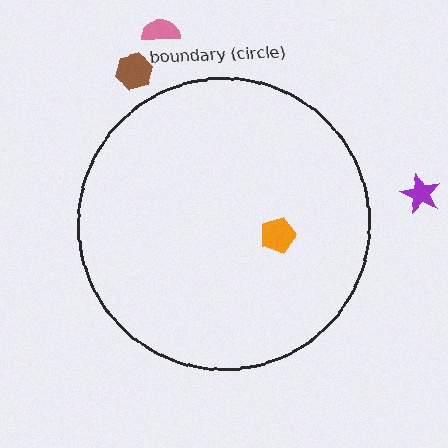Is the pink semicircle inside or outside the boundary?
Outside.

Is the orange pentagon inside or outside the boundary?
Inside.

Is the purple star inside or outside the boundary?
Outside.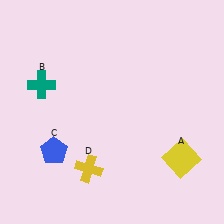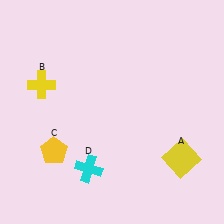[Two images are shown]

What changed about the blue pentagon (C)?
In Image 1, C is blue. In Image 2, it changed to yellow.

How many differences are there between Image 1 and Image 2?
There are 3 differences between the two images.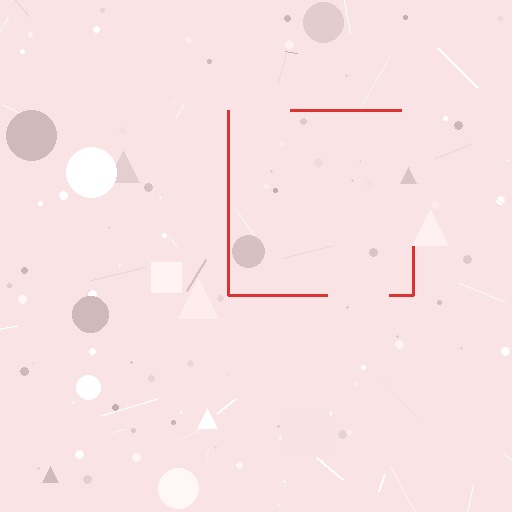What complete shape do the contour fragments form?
The contour fragments form a square.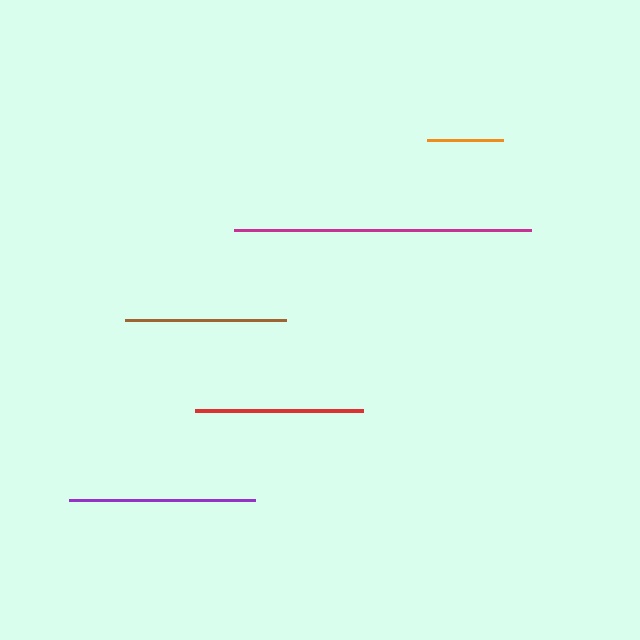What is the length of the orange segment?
The orange segment is approximately 75 pixels long.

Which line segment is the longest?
The magenta line is the longest at approximately 297 pixels.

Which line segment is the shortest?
The orange line is the shortest at approximately 75 pixels.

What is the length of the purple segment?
The purple segment is approximately 185 pixels long.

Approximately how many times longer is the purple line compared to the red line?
The purple line is approximately 1.1 times the length of the red line.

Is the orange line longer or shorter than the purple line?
The purple line is longer than the orange line.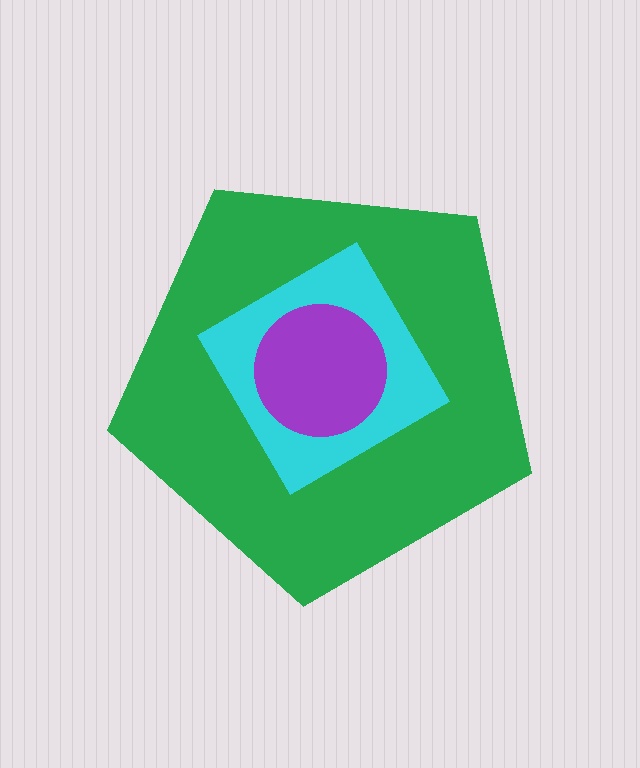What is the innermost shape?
The purple circle.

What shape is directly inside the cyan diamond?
The purple circle.